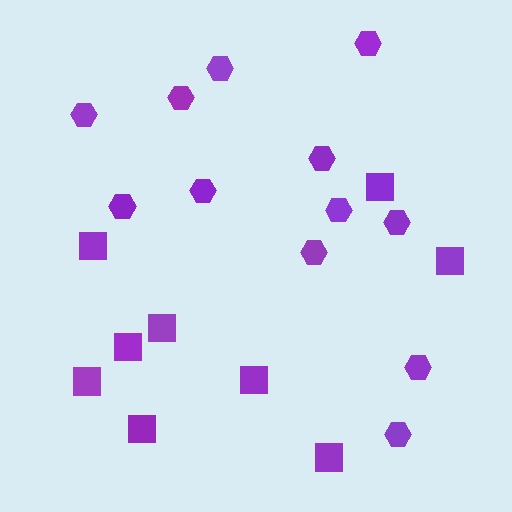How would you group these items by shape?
There are 2 groups: one group of squares (9) and one group of hexagons (12).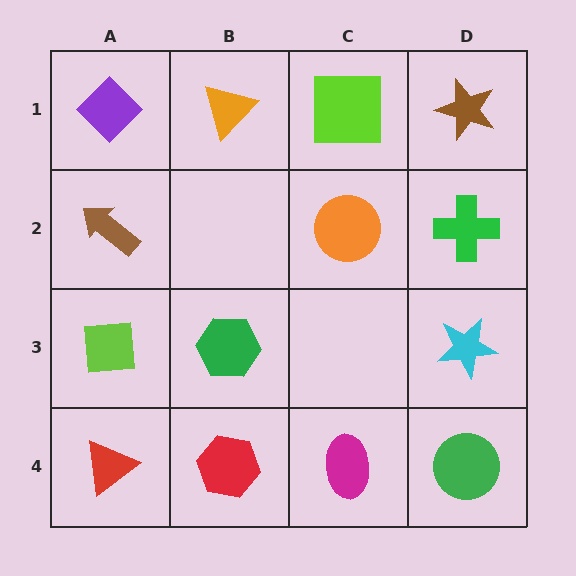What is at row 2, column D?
A green cross.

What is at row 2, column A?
A brown arrow.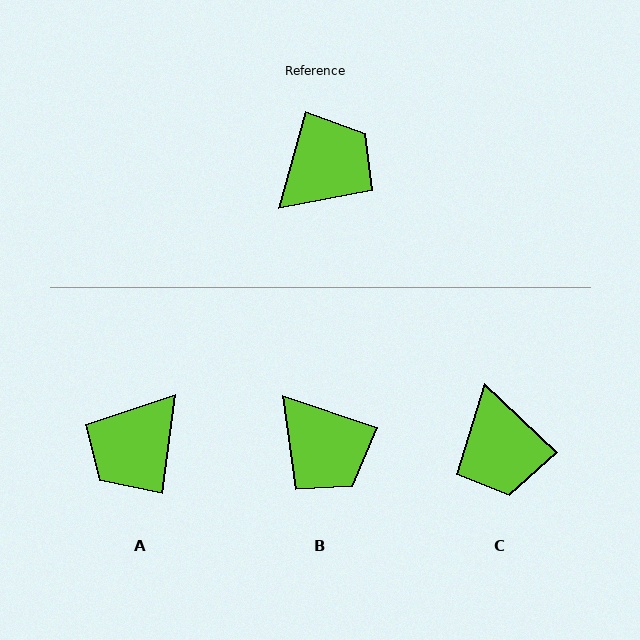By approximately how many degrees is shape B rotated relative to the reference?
Approximately 93 degrees clockwise.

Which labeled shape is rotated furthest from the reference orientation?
A, about 172 degrees away.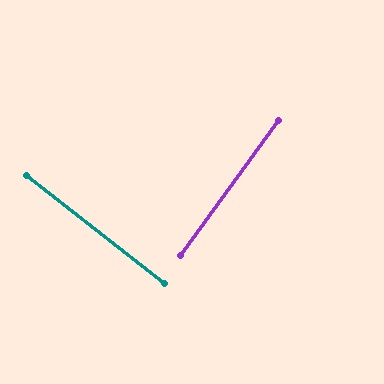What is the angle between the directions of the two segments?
Approximately 88 degrees.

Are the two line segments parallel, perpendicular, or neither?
Perpendicular — they meet at approximately 88°.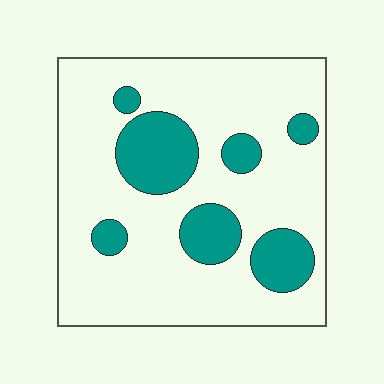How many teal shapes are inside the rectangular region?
7.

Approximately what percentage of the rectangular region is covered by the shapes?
Approximately 20%.